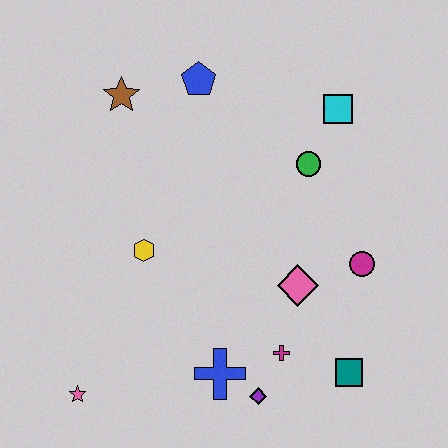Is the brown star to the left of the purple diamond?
Yes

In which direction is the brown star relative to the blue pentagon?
The brown star is to the left of the blue pentagon.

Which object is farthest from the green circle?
The pink star is farthest from the green circle.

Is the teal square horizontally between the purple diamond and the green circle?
No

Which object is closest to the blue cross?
The purple diamond is closest to the blue cross.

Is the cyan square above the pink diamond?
Yes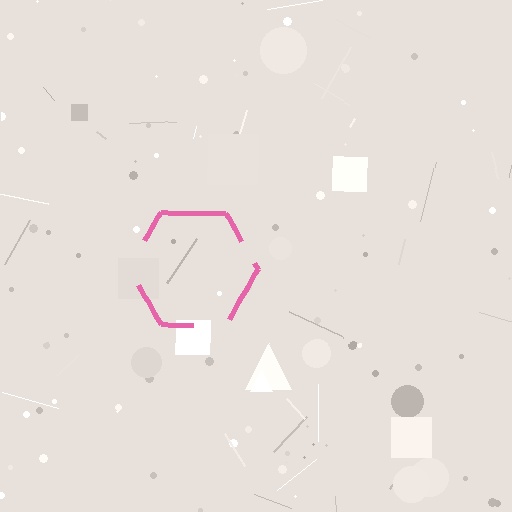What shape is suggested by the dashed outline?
The dashed outline suggests a hexagon.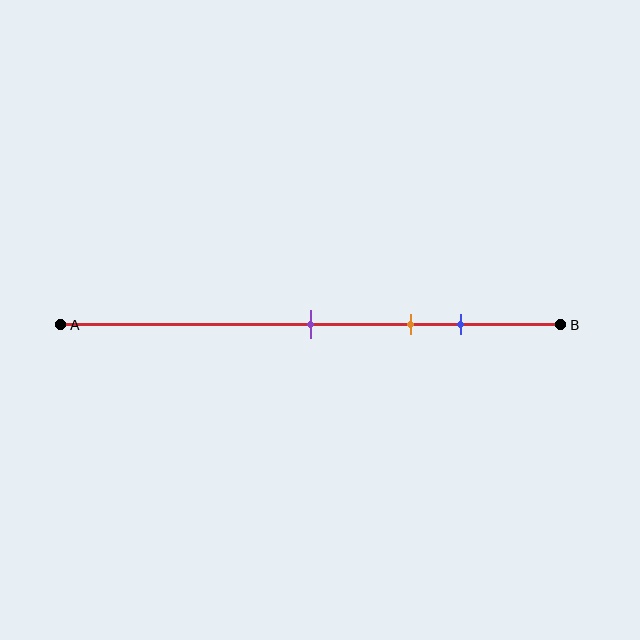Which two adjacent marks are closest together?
The orange and blue marks are the closest adjacent pair.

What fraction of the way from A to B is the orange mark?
The orange mark is approximately 70% (0.7) of the way from A to B.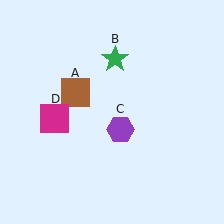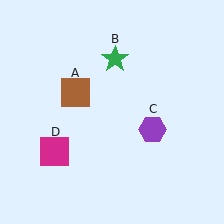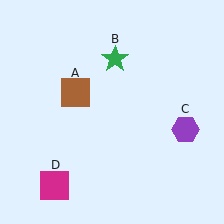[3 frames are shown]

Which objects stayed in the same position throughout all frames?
Brown square (object A) and green star (object B) remained stationary.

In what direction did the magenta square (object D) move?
The magenta square (object D) moved down.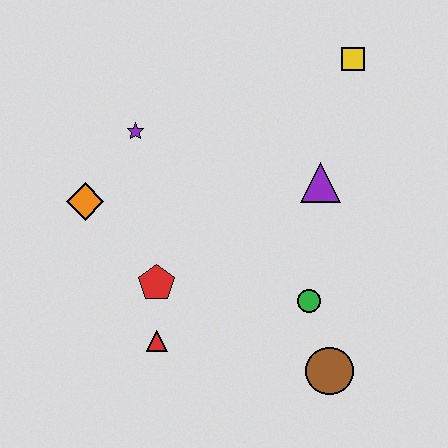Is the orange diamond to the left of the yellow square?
Yes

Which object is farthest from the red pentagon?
The yellow square is farthest from the red pentagon.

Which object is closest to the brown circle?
The green circle is closest to the brown circle.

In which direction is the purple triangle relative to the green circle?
The purple triangle is above the green circle.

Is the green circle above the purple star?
No